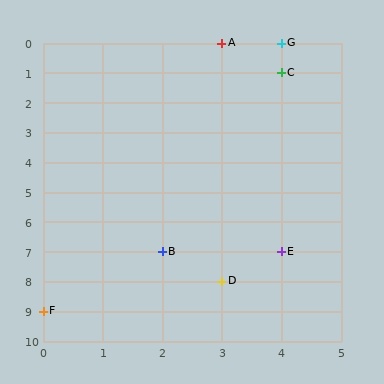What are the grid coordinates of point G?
Point G is at grid coordinates (4, 0).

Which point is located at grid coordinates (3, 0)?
Point A is at (3, 0).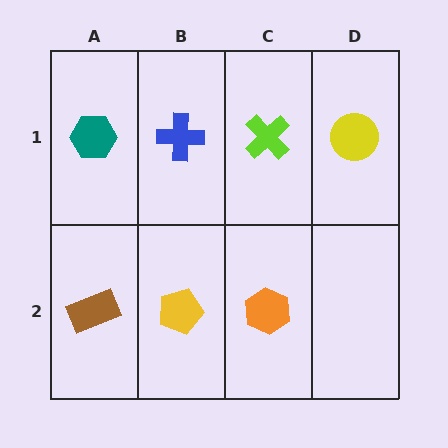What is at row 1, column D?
A yellow circle.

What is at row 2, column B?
A yellow pentagon.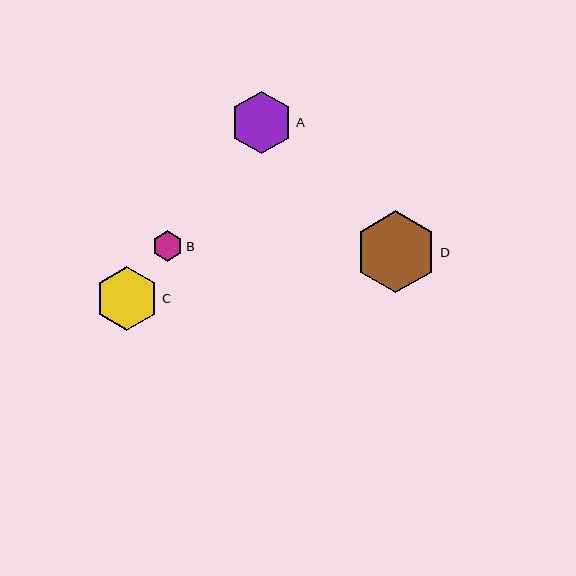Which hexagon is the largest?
Hexagon D is the largest with a size of approximately 82 pixels.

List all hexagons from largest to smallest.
From largest to smallest: D, C, A, B.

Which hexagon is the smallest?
Hexagon B is the smallest with a size of approximately 31 pixels.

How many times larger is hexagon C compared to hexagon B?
Hexagon C is approximately 2.1 times the size of hexagon B.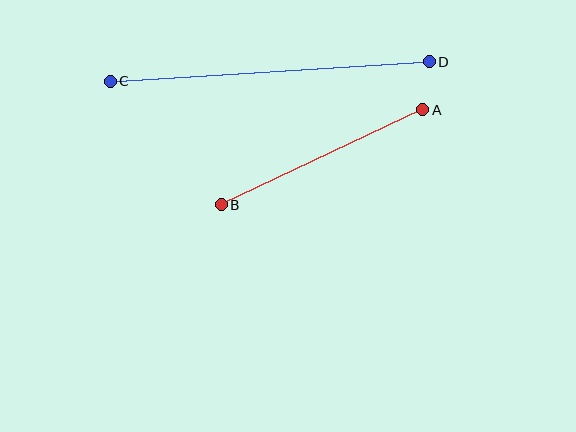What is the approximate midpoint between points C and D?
The midpoint is at approximately (270, 71) pixels.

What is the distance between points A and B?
The distance is approximately 223 pixels.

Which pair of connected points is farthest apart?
Points C and D are farthest apart.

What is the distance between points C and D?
The distance is approximately 320 pixels.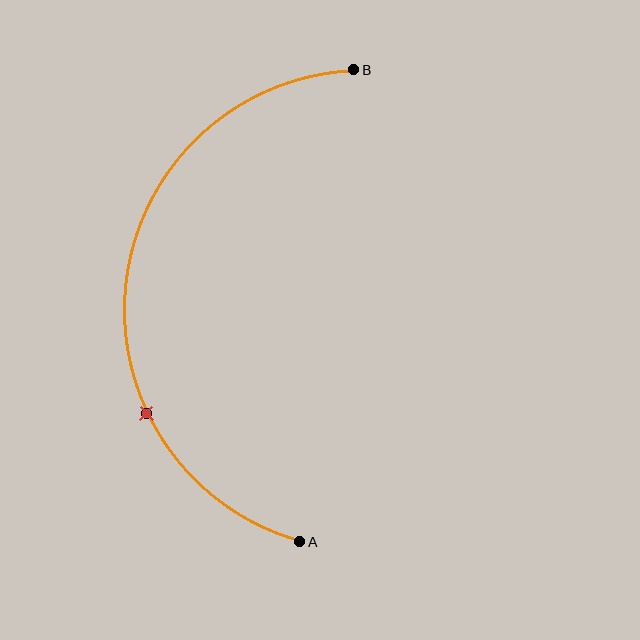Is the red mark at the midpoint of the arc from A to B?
No. The red mark lies on the arc but is closer to endpoint A. The arc midpoint would be at the point on the curve equidistant along the arc from both A and B.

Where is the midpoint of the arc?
The arc midpoint is the point on the curve farthest from the straight line joining A and B. It sits to the left of that line.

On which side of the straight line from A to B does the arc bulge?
The arc bulges to the left of the straight line connecting A and B.